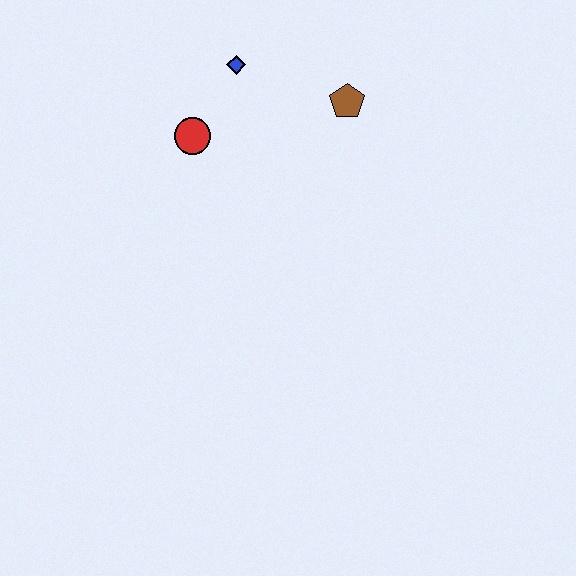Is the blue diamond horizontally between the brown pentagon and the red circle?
Yes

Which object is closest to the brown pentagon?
The blue diamond is closest to the brown pentagon.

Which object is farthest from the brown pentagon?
The red circle is farthest from the brown pentagon.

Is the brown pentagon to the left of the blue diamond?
No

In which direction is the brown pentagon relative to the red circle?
The brown pentagon is to the right of the red circle.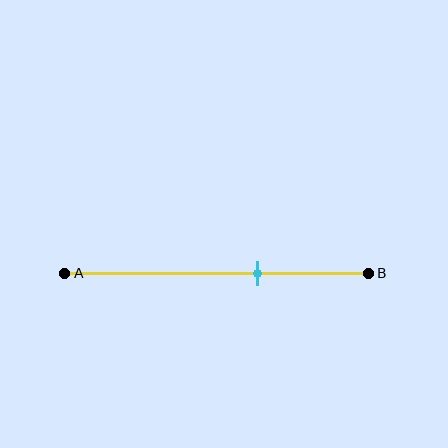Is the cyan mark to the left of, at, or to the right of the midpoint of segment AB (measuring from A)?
The cyan mark is to the right of the midpoint of segment AB.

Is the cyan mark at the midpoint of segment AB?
No, the mark is at about 65% from A, not at the 50% midpoint.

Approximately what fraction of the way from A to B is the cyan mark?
The cyan mark is approximately 65% of the way from A to B.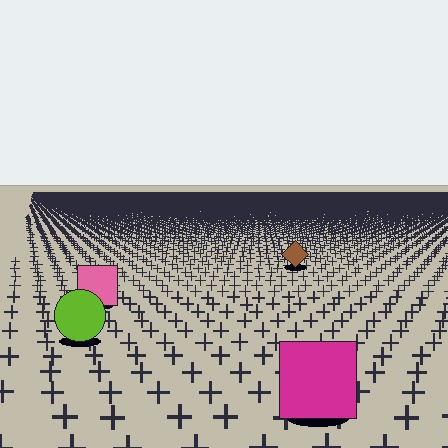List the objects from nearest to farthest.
From nearest to farthest: the magenta square, the lime circle, the pink square, the brown diamond.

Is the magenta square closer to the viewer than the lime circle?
Yes. The magenta square is closer — you can tell from the texture gradient: the ground texture is coarser near it.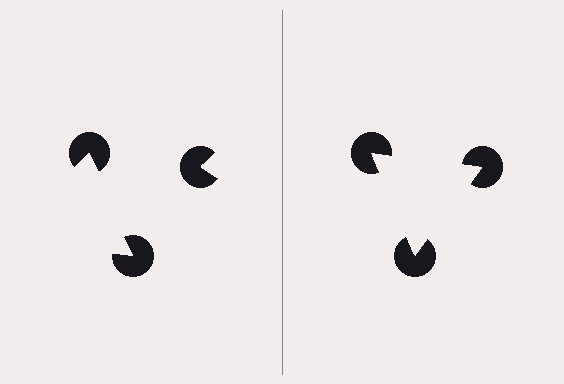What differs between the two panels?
The pac-man discs are positioned identically on both sides; only the wedge orientations differ. On the right they align to a triangle; on the left they are misaligned.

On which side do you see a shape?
An illusory triangle appears on the right side. On the left side the wedge cuts are rotated, so no coherent shape forms.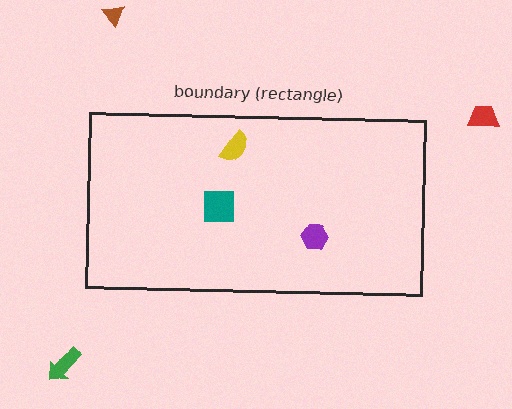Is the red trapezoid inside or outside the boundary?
Outside.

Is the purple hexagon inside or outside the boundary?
Inside.